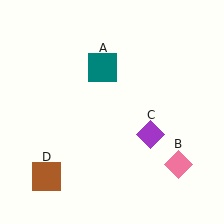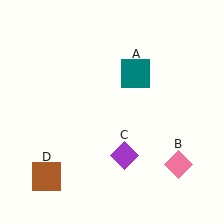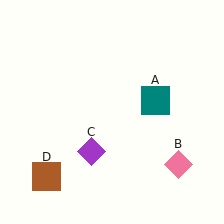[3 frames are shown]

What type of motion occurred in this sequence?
The teal square (object A), purple diamond (object C) rotated clockwise around the center of the scene.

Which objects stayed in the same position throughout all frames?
Pink diamond (object B) and brown square (object D) remained stationary.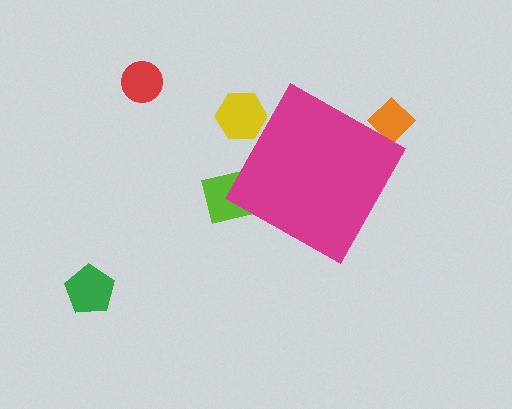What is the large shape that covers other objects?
A magenta diamond.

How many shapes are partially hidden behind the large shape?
3 shapes are partially hidden.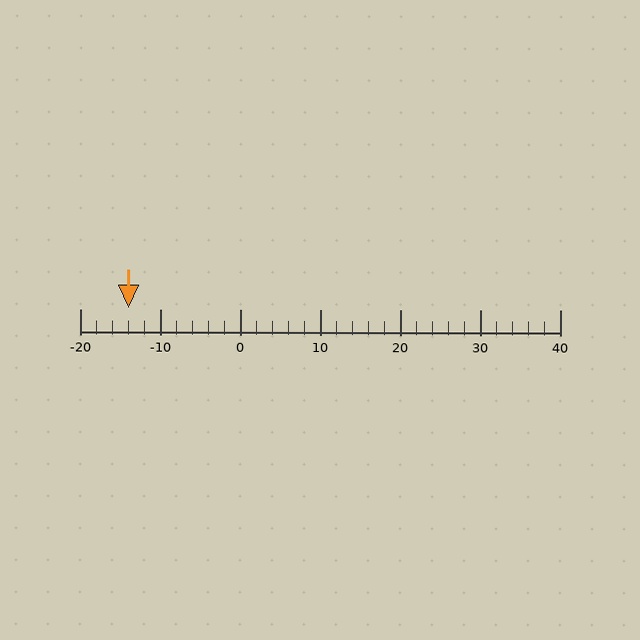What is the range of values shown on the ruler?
The ruler shows values from -20 to 40.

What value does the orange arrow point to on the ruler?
The orange arrow points to approximately -14.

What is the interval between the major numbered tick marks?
The major tick marks are spaced 10 units apart.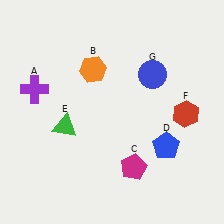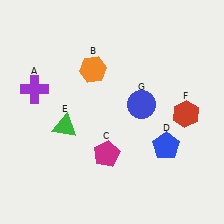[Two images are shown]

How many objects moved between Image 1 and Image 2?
2 objects moved between the two images.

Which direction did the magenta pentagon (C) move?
The magenta pentagon (C) moved left.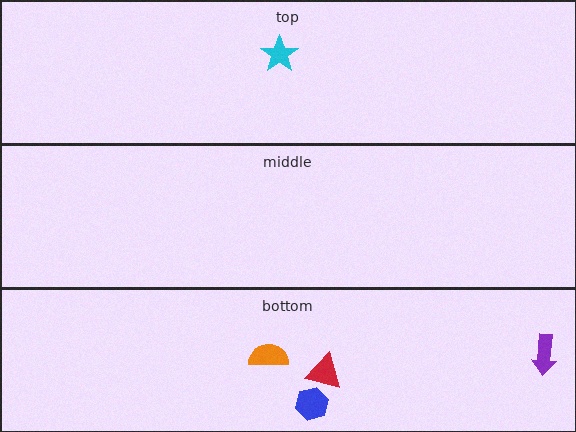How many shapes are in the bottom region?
4.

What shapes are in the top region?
The cyan star.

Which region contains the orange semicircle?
The bottom region.